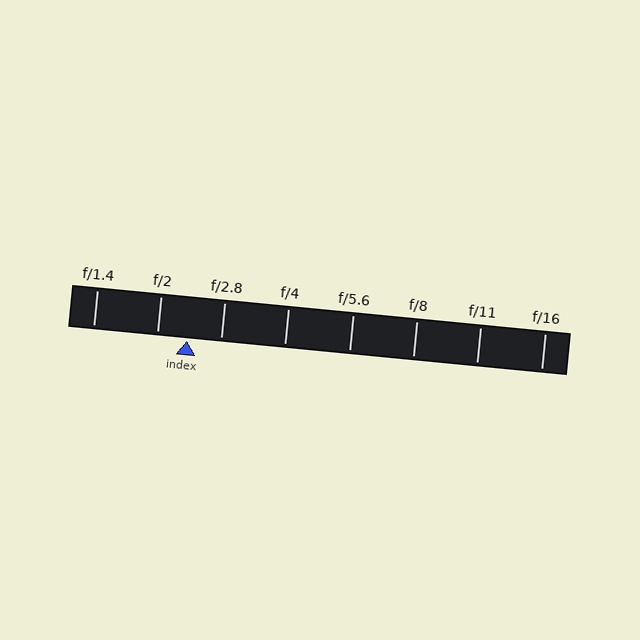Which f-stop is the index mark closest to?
The index mark is closest to f/2.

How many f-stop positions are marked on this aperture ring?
There are 8 f-stop positions marked.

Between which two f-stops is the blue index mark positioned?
The index mark is between f/2 and f/2.8.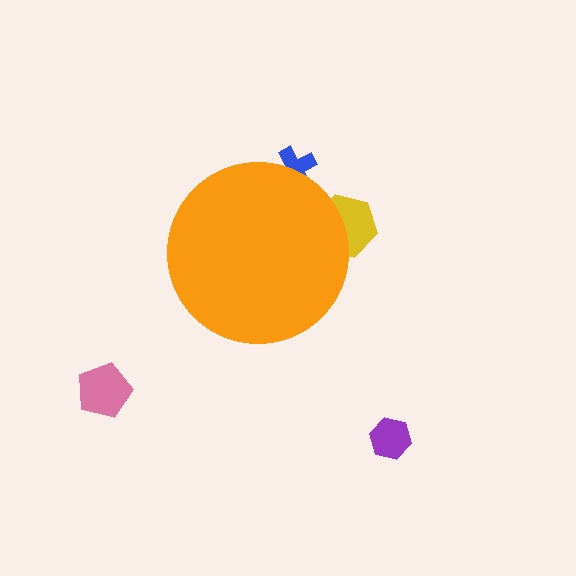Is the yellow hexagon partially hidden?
Yes, the yellow hexagon is partially hidden behind the orange circle.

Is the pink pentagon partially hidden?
No, the pink pentagon is fully visible.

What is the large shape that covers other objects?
An orange circle.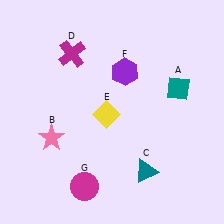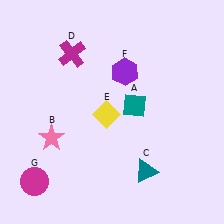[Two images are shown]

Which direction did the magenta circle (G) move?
The magenta circle (G) moved left.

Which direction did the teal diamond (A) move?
The teal diamond (A) moved left.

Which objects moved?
The objects that moved are: the teal diamond (A), the magenta circle (G).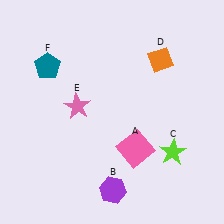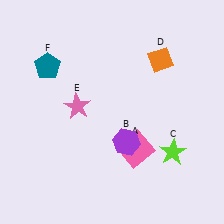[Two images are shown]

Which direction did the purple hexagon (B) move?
The purple hexagon (B) moved up.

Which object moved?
The purple hexagon (B) moved up.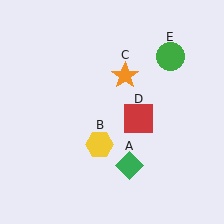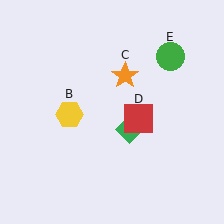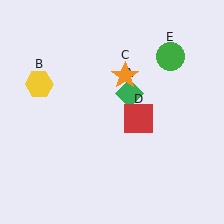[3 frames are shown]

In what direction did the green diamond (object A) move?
The green diamond (object A) moved up.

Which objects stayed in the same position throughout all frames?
Orange star (object C) and red square (object D) and green circle (object E) remained stationary.